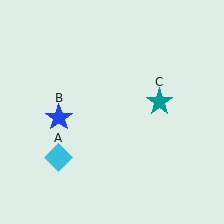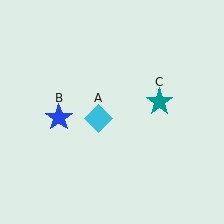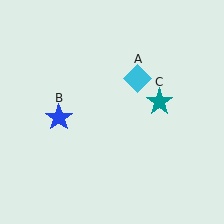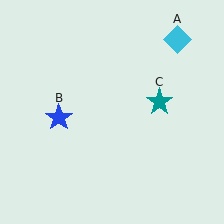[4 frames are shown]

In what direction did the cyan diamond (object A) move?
The cyan diamond (object A) moved up and to the right.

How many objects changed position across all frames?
1 object changed position: cyan diamond (object A).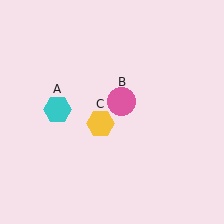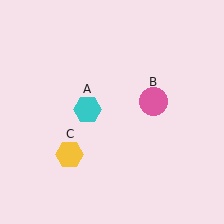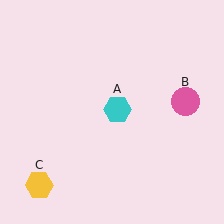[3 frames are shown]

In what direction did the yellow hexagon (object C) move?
The yellow hexagon (object C) moved down and to the left.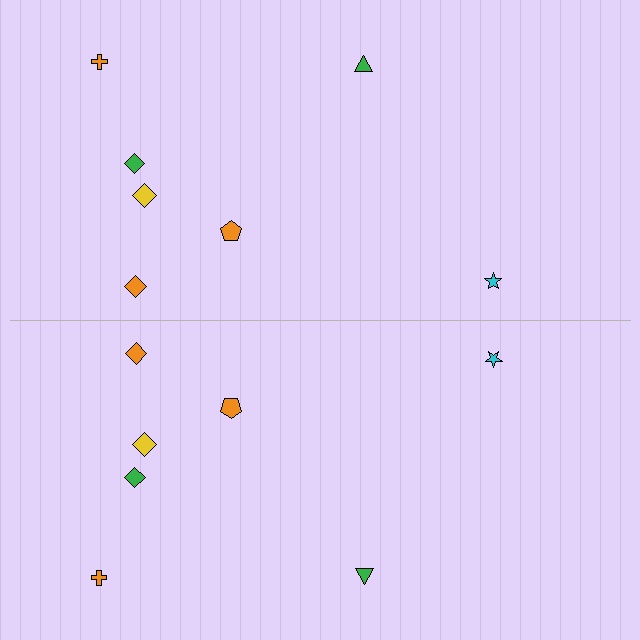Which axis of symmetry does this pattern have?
The pattern has a horizontal axis of symmetry running through the center of the image.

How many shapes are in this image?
There are 14 shapes in this image.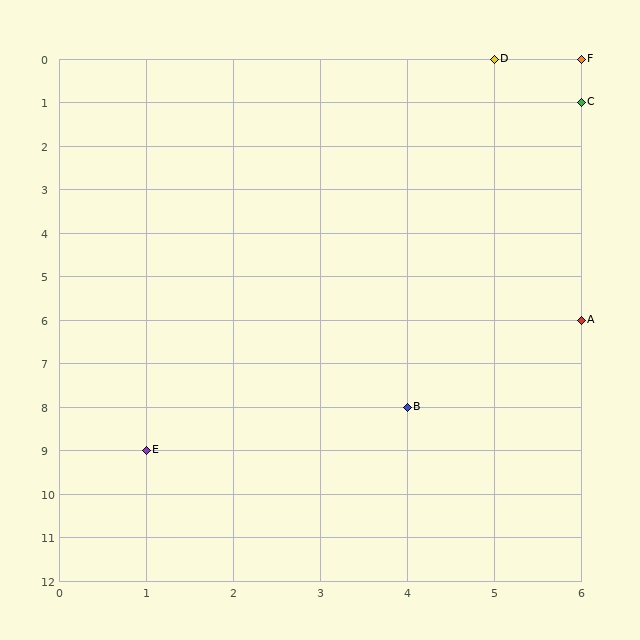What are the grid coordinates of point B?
Point B is at grid coordinates (4, 8).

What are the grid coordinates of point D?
Point D is at grid coordinates (5, 0).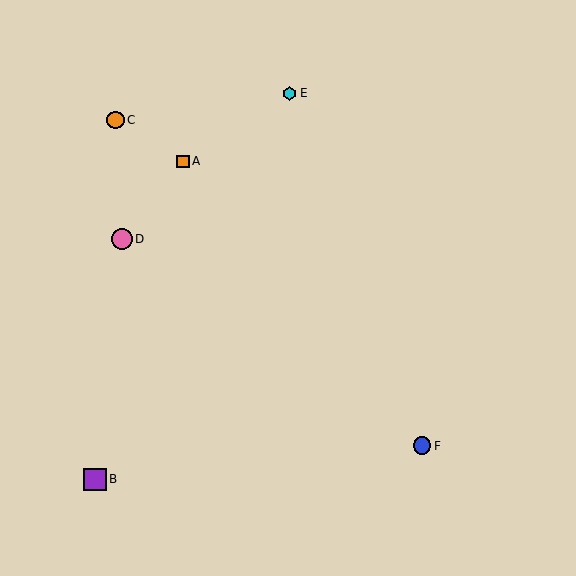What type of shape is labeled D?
Shape D is a pink circle.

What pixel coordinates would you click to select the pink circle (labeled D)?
Click at (122, 239) to select the pink circle D.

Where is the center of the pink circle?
The center of the pink circle is at (122, 239).